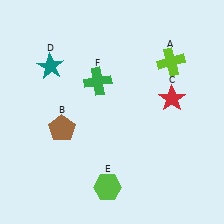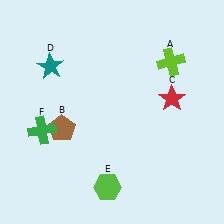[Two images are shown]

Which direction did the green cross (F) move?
The green cross (F) moved left.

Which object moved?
The green cross (F) moved left.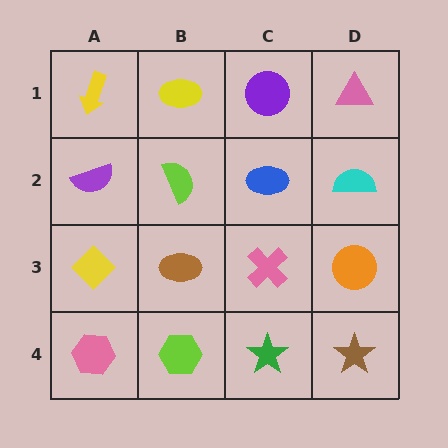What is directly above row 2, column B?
A yellow ellipse.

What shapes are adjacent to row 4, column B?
A brown ellipse (row 3, column B), a pink hexagon (row 4, column A), a green star (row 4, column C).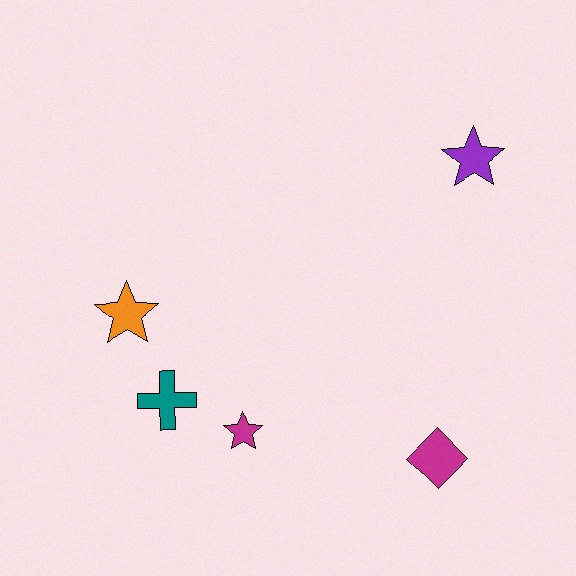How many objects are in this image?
There are 5 objects.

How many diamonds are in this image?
There is 1 diamond.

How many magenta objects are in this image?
There are 2 magenta objects.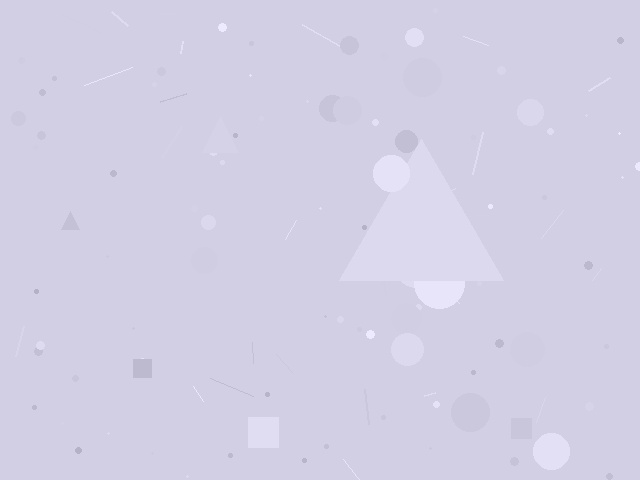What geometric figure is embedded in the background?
A triangle is embedded in the background.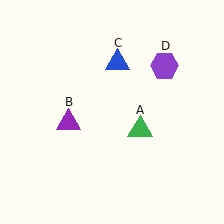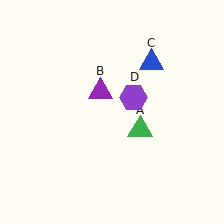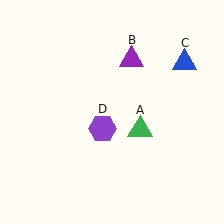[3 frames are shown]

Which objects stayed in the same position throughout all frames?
Green triangle (object A) remained stationary.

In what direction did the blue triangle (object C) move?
The blue triangle (object C) moved right.